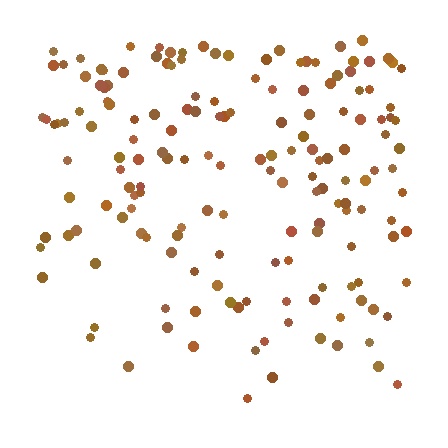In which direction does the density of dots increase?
From bottom to top, with the top side densest.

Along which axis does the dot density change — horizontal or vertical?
Vertical.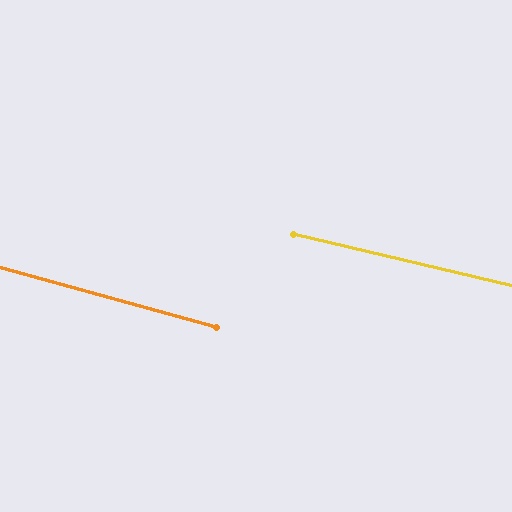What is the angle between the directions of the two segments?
Approximately 2 degrees.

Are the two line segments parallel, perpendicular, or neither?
Parallel — their directions differ by only 2.0°.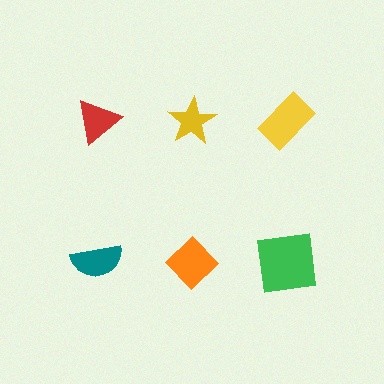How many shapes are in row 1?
3 shapes.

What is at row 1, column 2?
A yellow star.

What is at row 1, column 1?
A red triangle.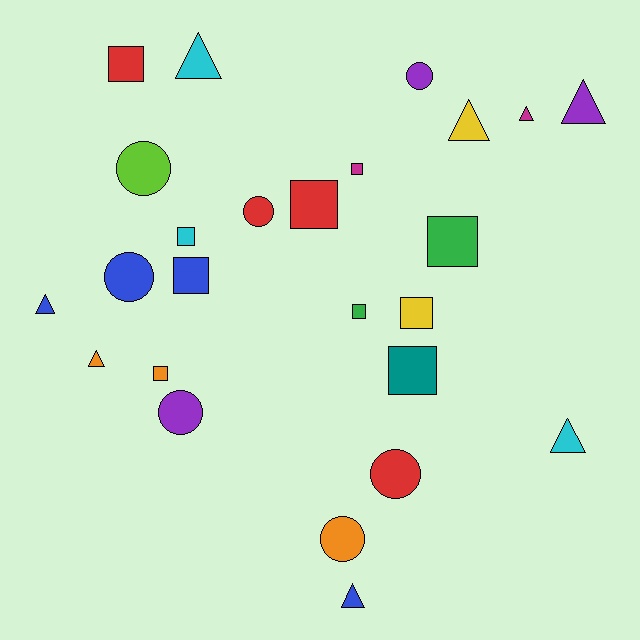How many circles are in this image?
There are 7 circles.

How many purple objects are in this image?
There are 3 purple objects.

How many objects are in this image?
There are 25 objects.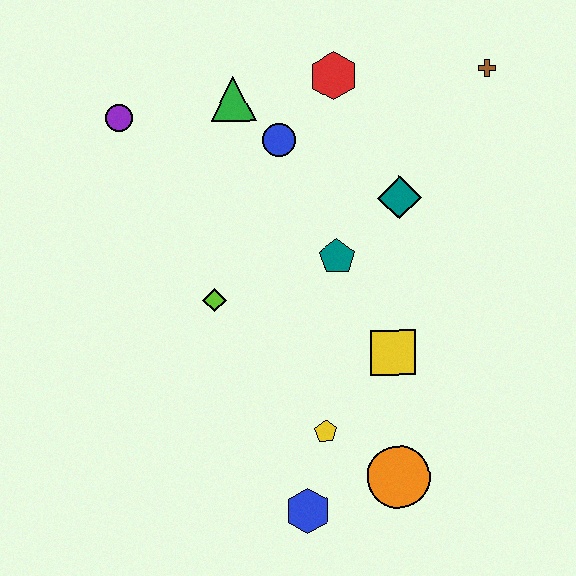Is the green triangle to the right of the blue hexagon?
No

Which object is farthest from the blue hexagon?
The brown cross is farthest from the blue hexagon.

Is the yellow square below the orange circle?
No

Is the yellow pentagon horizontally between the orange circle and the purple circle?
Yes